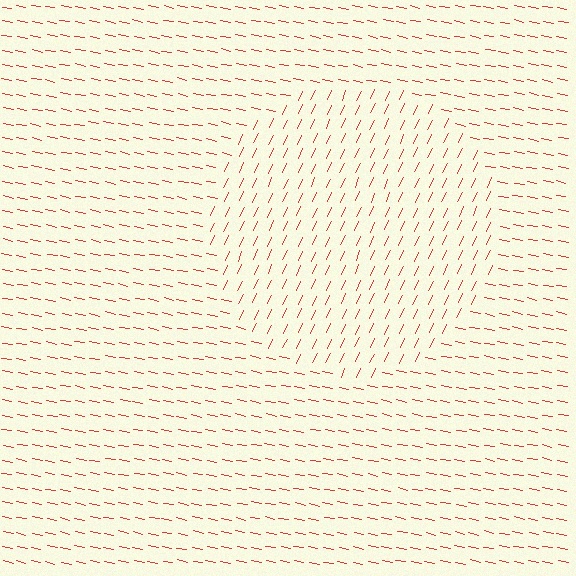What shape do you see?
I see a circle.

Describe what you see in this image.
The image is filled with small red line segments. A circle region in the image has lines oriented differently from the surrounding lines, creating a visible texture boundary.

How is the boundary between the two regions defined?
The boundary is defined purely by a change in line orientation (approximately 77 degrees difference). All lines are the same color and thickness.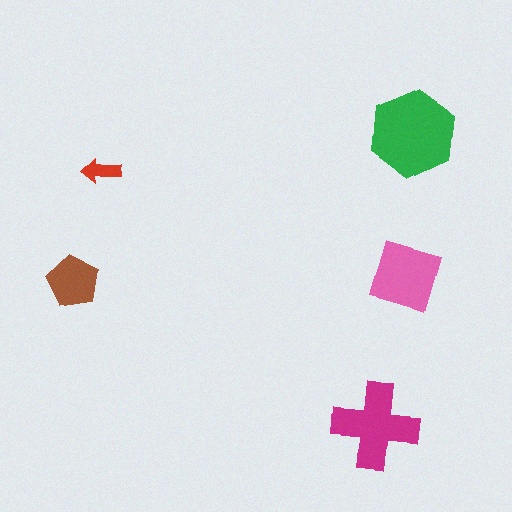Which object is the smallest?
The red arrow.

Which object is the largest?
The green hexagon.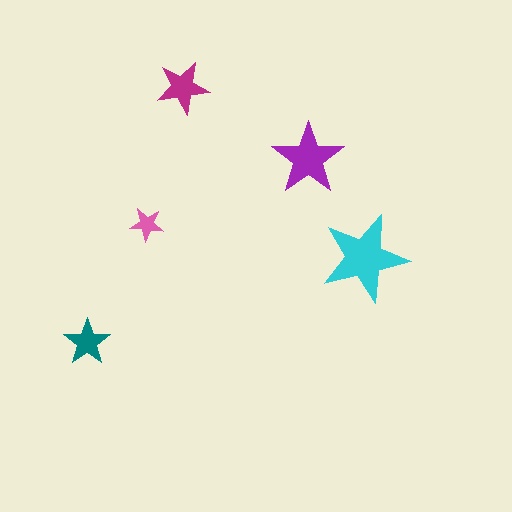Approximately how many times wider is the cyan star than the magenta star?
About 1.5 times wider.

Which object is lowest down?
The teal star is bottommost.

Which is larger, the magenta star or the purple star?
The purple one.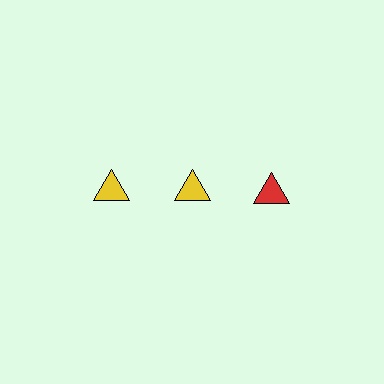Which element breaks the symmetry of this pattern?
The red triangle in the top row, center column breaks the symmetry. All other shapes are yellow triangles.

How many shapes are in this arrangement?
There are 3 shapes arranged in a grid pattern.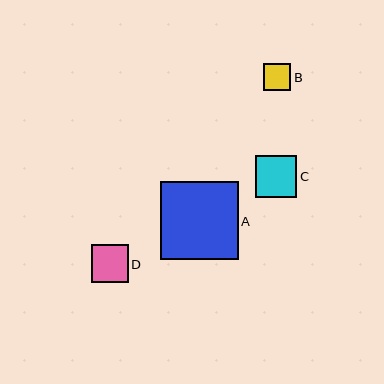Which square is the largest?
Square A is the largest with a size of approximately 78 pixels.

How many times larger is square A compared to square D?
Square A is approximately 2.1 times the size of square D.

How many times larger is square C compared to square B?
Square C is approximately 1.6 times the size of square B.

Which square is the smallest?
Square B is the smallest with a size of approximately 27 pixels.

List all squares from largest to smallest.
From largest to smallest: A, C, D, B.